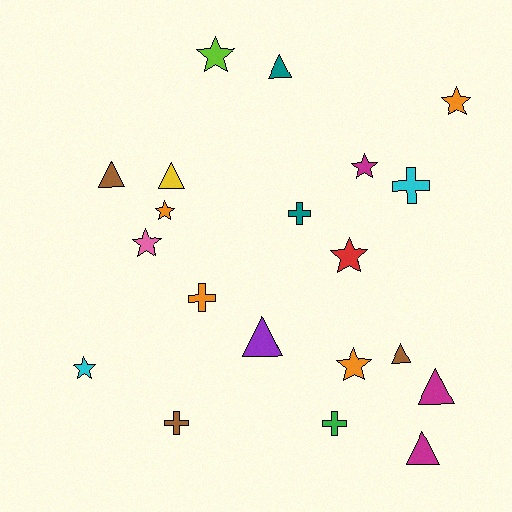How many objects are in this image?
There are 20 objects.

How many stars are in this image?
There are 8 stars.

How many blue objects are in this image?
There are no blue objects.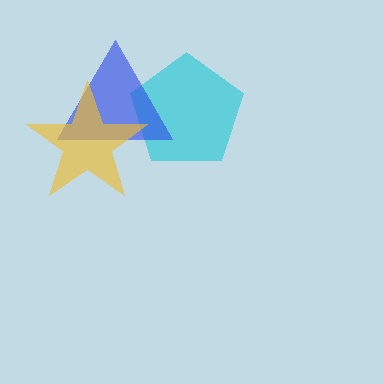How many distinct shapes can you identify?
There are 3 distinct shapes: a cyan pentagon, a blue triangle, a yellow star.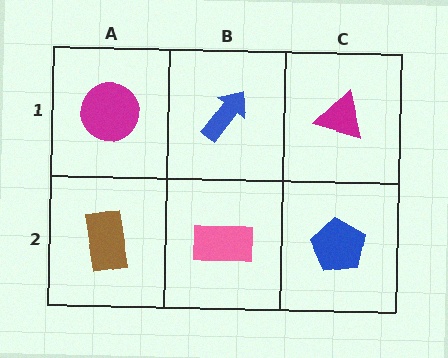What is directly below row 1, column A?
A brown rectangle.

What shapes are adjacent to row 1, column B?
A pink rectangle (row 2, column B), a magenta circle (row 1, column A), a magenta triangle (row 1, column C).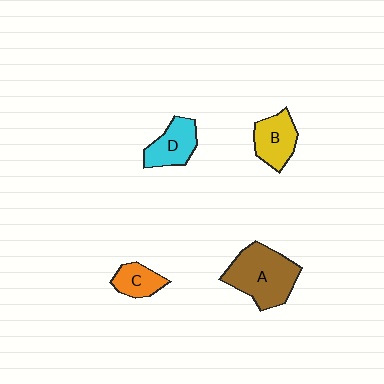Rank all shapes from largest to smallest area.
From largest to smallest: A (brown), B (yellow), D (cyan), C (orange).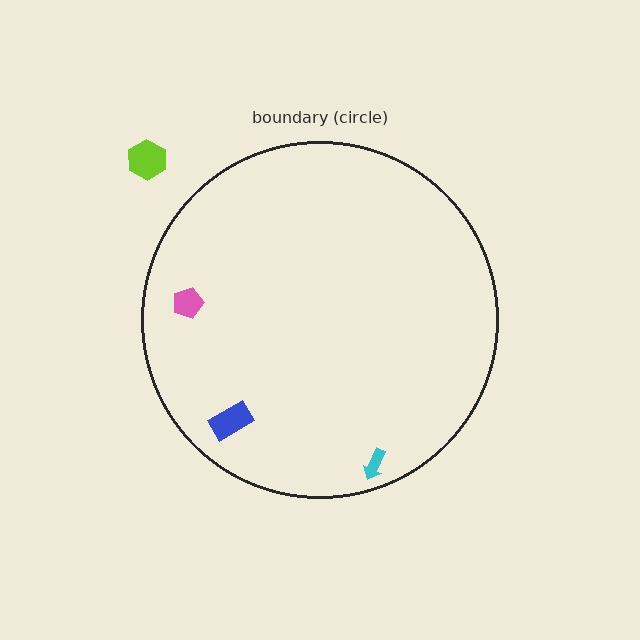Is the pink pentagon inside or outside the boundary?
Inside.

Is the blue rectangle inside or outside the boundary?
Inside.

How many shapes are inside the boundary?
3 inside, 1 outside.